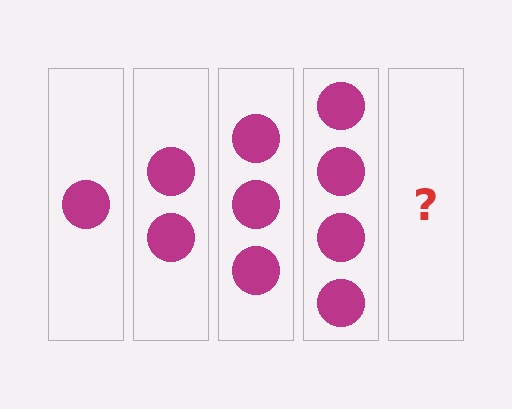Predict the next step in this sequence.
The next step is 5 circles.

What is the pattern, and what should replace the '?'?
The pattern is that each step adds one more circle. The '?' should be 5 circles.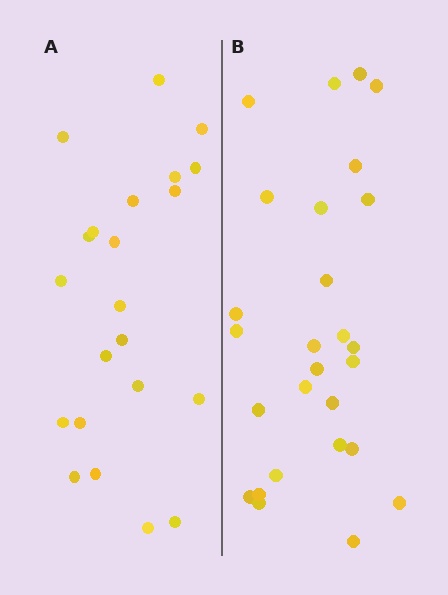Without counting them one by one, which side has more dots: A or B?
Region B (the right region) has more dots.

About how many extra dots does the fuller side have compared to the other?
Region B has about 5 more dots than region A.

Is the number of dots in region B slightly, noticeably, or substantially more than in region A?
Region B has only slightly more — the two regions are fairly close. The ratio is roughly 1.2 to 1.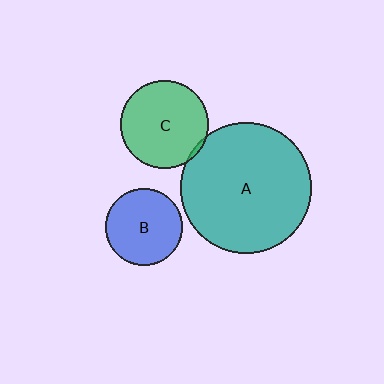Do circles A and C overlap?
Yes.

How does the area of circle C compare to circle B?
Approximately 1.3 times.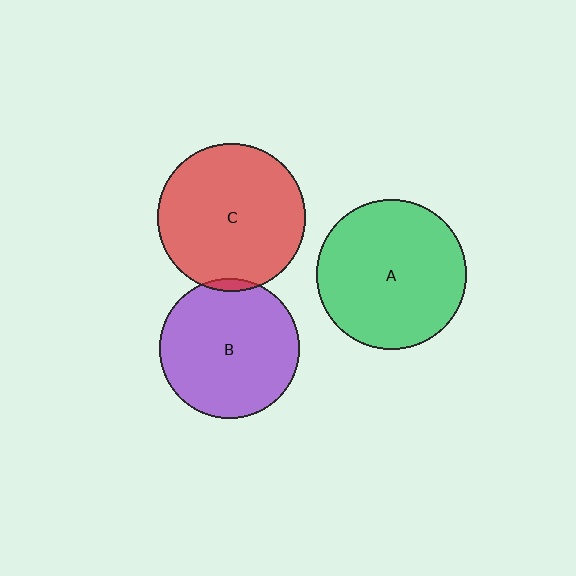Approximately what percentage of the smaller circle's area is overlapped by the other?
Approximately 5%.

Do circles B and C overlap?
Yes.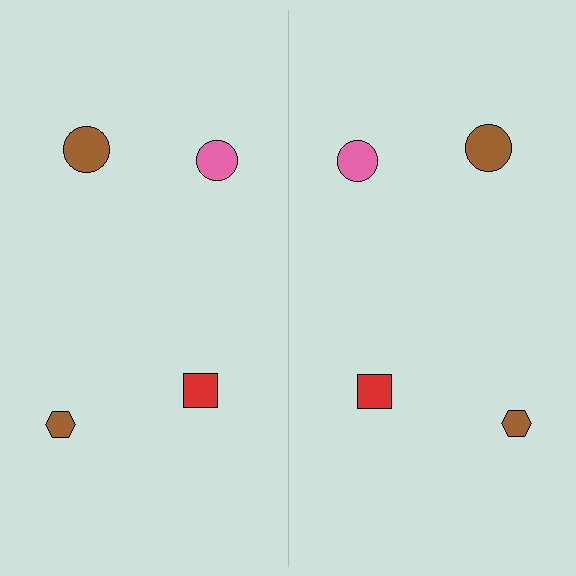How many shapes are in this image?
There are 8 shapes in this image.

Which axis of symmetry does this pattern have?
The pattern has a vertical axis of symmetry running through the center of the image.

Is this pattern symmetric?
Yes, this pattern has bilateral (reflection) symmetry.